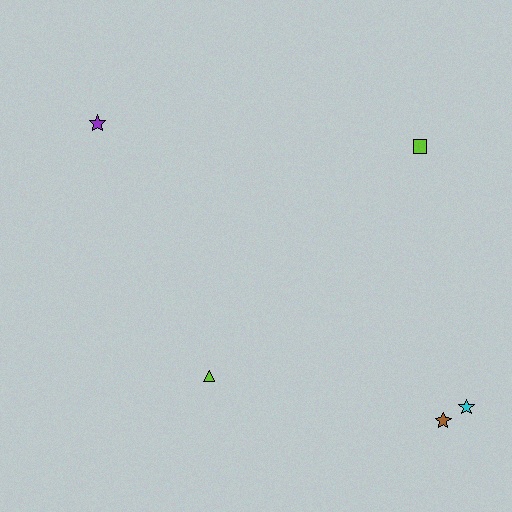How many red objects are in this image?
There are no red objects.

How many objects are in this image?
There are 5 objects.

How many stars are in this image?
There are 3 stars.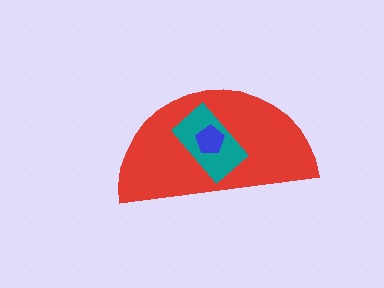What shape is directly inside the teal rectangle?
The blue pentagon.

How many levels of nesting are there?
3.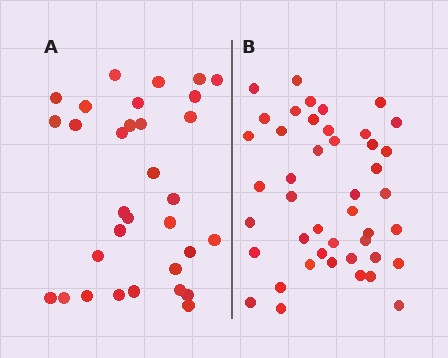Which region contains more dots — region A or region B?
Region B (the right region) has more dots.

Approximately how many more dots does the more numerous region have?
Region B has roughly 12 or so more dots than region A.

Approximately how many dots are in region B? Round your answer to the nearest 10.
About 40 dots. (The exact count is 44, which rounds to 40.)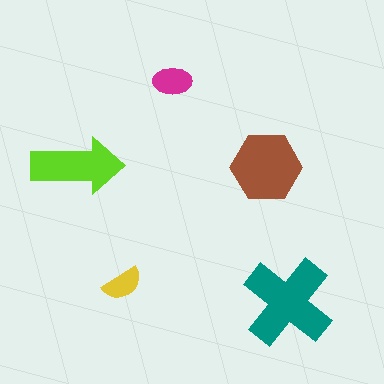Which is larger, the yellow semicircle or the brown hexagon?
The brown hexagon.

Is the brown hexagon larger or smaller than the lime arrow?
Larger.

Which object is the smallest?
The yellow semicircle.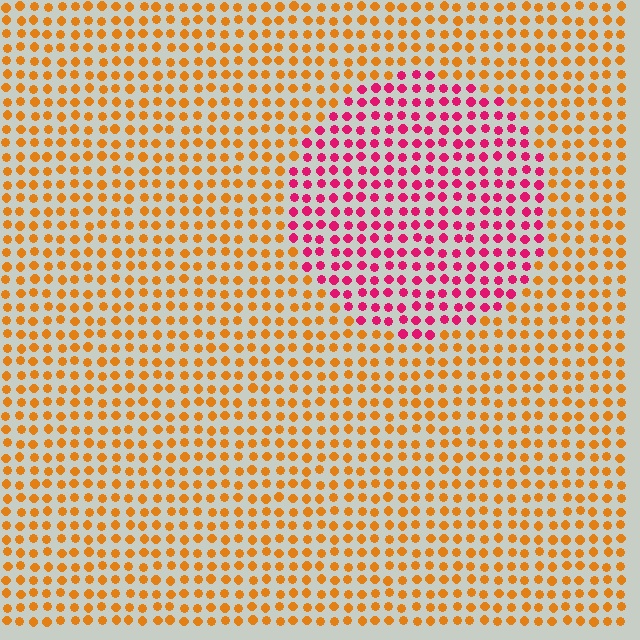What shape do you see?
I see a circle.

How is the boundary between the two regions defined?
The boundary is defined purely by a slight shift in hue (about 58 degrees). Spacing, size, and orientation are identical on both sides.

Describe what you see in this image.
The image is filled with small orange elements in a uniform arrangement. A circle-shaped region is visible where the elements are tinted to a slightly different hue, forming a subtle color boundary.